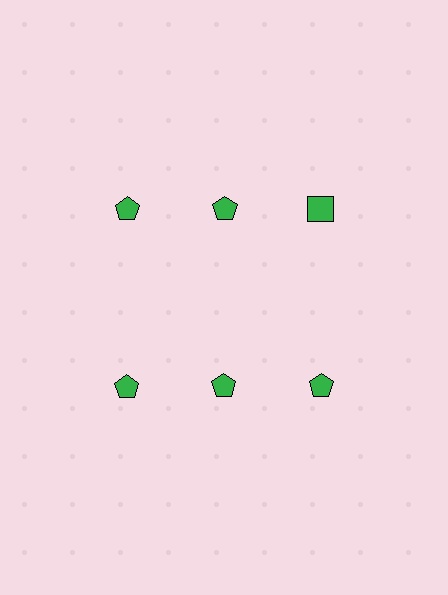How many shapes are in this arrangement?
There are 6 shapes arranged in a grid pattern.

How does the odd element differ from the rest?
It has a different shape: square instead of pentagon.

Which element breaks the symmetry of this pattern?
The green square in the top row, center column breaks the symmetry. All other shapes are green pentagons.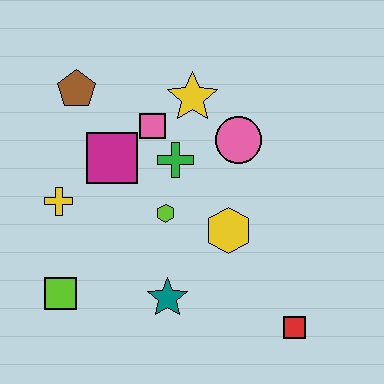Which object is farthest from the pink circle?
The lime square is farthest from the pink circle.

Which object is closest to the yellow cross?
The magenta square is closest to the yellow cross.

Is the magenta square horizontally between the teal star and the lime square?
Yes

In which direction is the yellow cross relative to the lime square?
The yellow cross is above the lime square.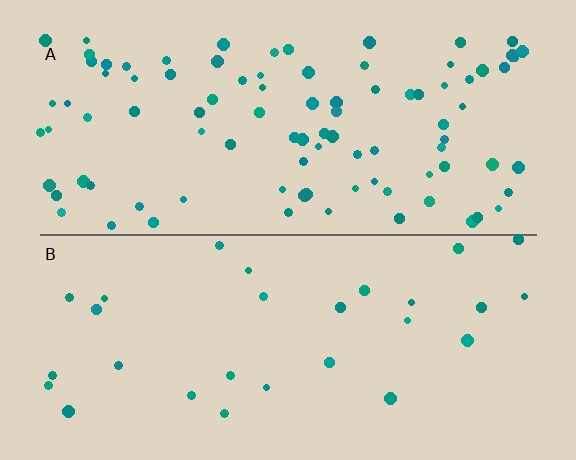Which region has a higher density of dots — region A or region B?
A (the top).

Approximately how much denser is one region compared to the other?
Approximately 3.3× — region A over region B.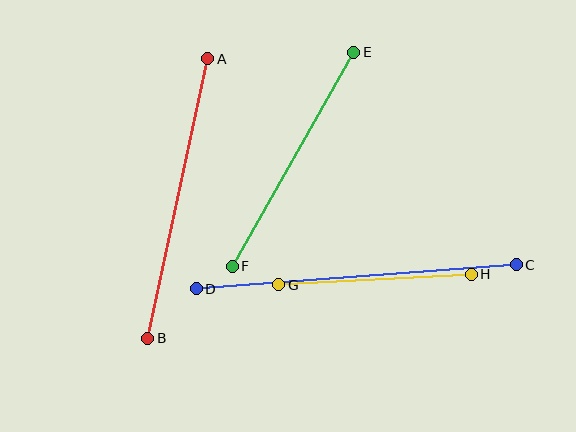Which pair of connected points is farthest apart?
Points C and D are farthest apart.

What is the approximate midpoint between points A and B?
The midpoint is at approximately (178, 199) pixels.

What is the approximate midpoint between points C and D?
The midpoint is at approximately (356, 277) pixels.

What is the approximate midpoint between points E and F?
The midpoint is at approximately (293, 159) pixels.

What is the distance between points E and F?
The distance is approximately 246 pixels.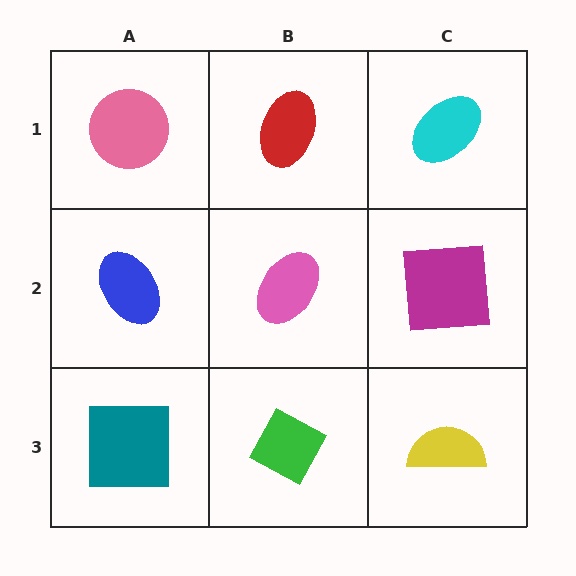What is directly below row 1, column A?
A blue ellipse.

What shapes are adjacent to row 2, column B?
A red ellipse (row 1, column B), a green diamond (row 3, column B), a blue ellipse (row 2, column A), a magenta square (row 2, column C).